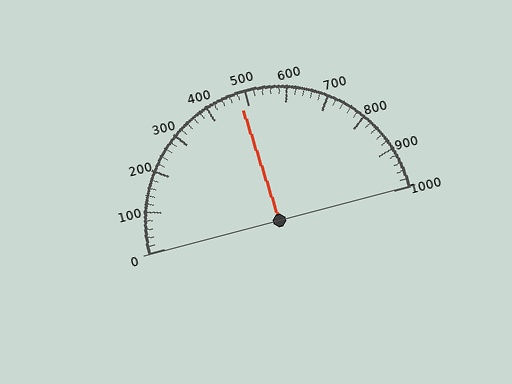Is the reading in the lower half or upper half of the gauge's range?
The reading is in the lower half of the range (0 to 1000).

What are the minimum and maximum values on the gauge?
The gauge ranges from 0 to 1000.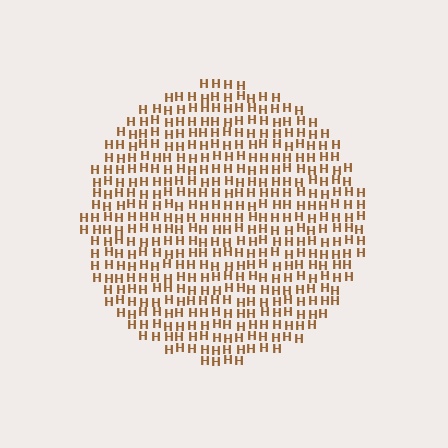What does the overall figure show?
The overall figure shows a circle.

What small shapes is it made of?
It is made of small letter H's.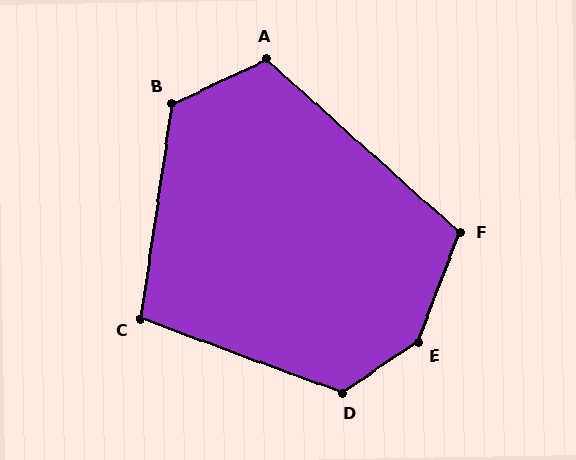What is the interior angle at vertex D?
Approximately 126 degrees (obtuse).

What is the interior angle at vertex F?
Approximately 111 degrees (obtuse).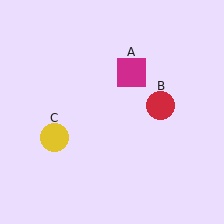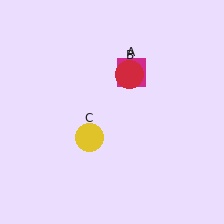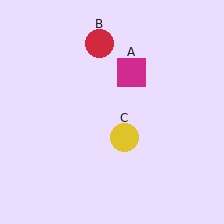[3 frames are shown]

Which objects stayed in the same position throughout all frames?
Magenta square (object A) remained stationary.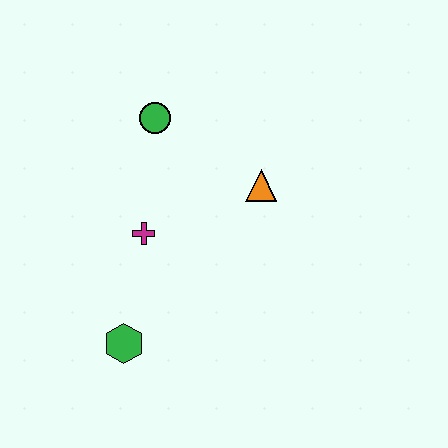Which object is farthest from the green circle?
The green hexagon is farthest from the green circle.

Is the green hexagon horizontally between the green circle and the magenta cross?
No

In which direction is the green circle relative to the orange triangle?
The green circle is to the left of the orange triangle.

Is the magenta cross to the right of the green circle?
No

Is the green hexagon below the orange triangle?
Yes